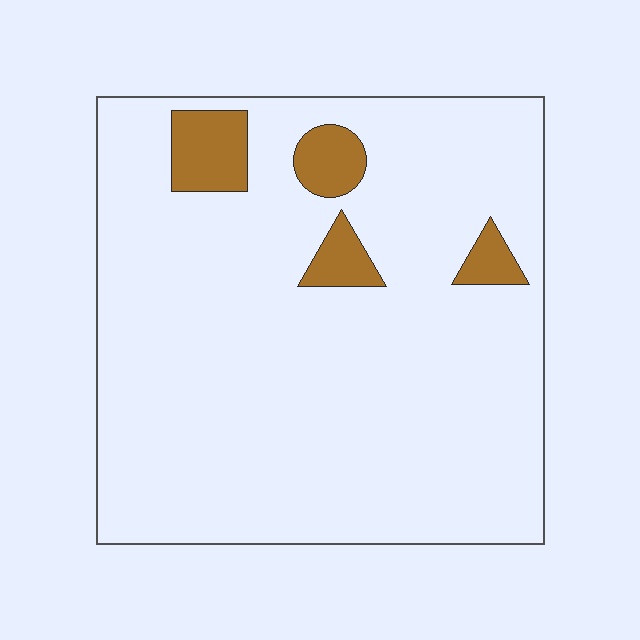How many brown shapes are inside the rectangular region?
4.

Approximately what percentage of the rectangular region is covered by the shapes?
Approximately 10%.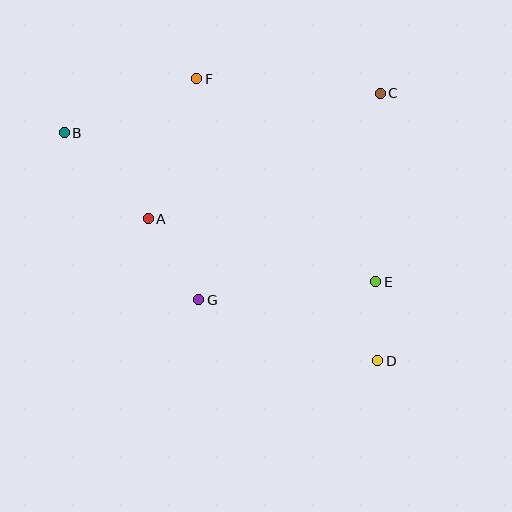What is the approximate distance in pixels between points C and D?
The distance between C and D is approximately 267 pixels.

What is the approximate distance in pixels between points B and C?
The distance between B and C is approximately 319 pixels.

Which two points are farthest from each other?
Points B and D are farthest from each other.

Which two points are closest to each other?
Points D and E are closest to each other.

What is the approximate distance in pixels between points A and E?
The distance between A and E is approximately 236 pixels.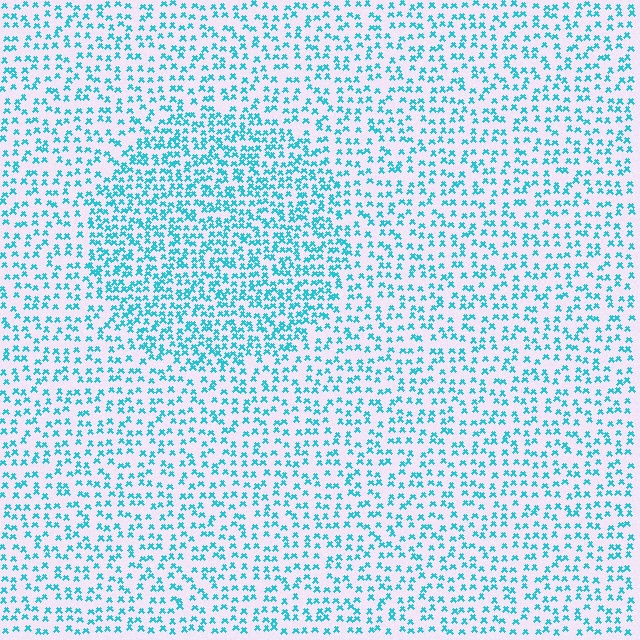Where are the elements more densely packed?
The elements are more densely packed inside the circle boundary.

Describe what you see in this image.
The image contains small cyan elements arranged at two different densities. A circle-shaped region is visible where the elements are more densely packed than the surrounding area.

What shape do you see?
I see a circle.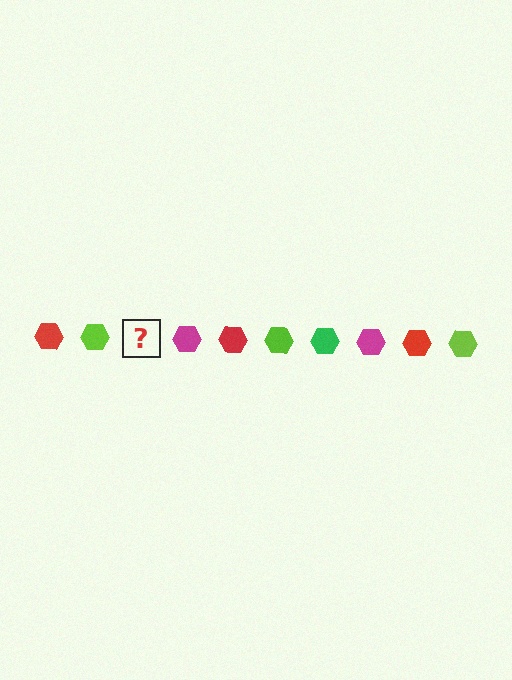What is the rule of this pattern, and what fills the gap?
The rule is that the pattern cycles through red, lime, green, magenta hexagons. The gap should be filled with a green hexagon.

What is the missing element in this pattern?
The missing element is a green hexagon.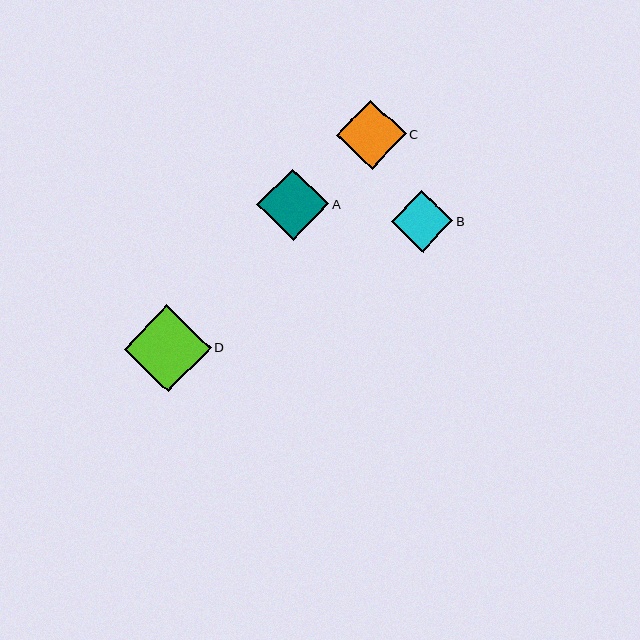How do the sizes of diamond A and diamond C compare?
Diamond A and diamond C are approximately the same size.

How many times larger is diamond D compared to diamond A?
Diamond D is approximately 1.2 times the size of diamond A.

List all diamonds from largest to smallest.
From largest to smallest: D, A, C, B.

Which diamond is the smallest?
Diamond B is the smallest with a size of approximately 62 pixels.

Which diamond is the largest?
Diamond D is the largest with a size of approximately 87 pixels.